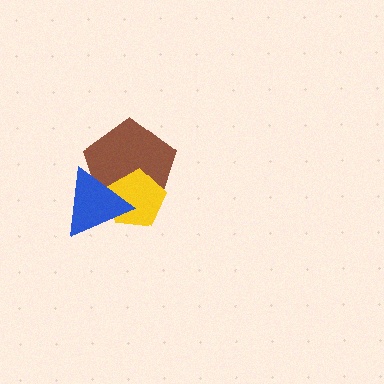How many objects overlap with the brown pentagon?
2 objects overlap with the brown pentagon.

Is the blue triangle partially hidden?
No, no other shape covers it.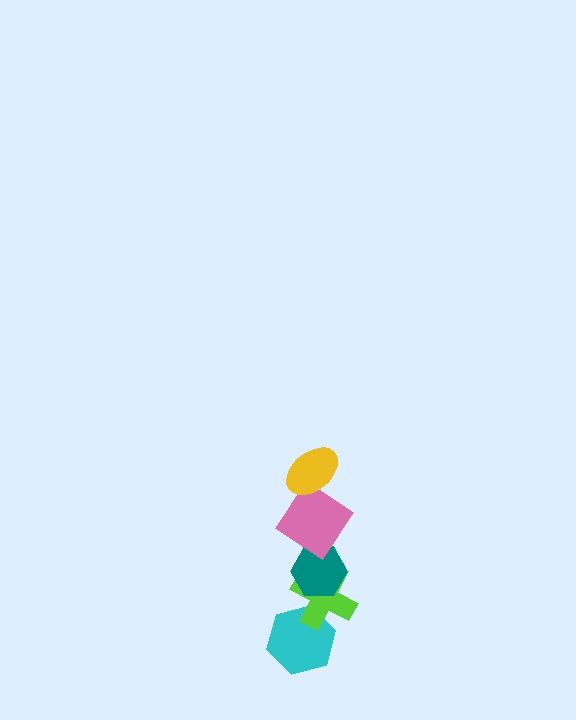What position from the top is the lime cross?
The lime cross is 4th from the top.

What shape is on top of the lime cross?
The teal hexagon is on top of the lime cross.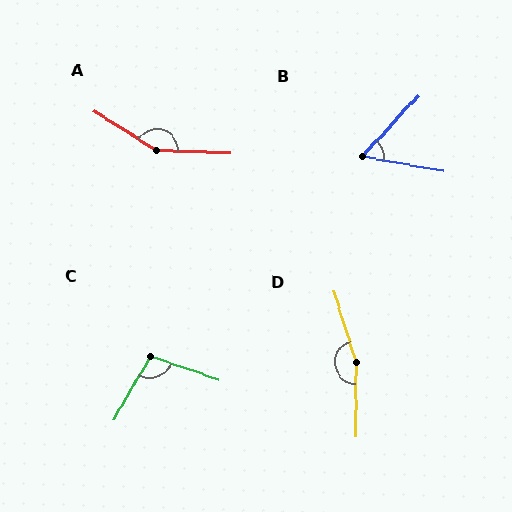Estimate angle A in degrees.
Approximately 150 degrees.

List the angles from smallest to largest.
B (58°), C (101°), A (150°), D (162°).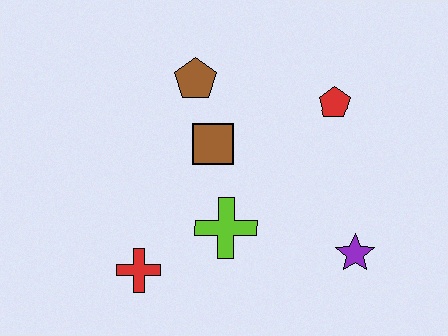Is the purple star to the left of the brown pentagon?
No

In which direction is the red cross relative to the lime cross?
The red cross is to the left of the lime cross.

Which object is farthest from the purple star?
The brown pentagon is farthest from the purple star.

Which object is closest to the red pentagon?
The brown square is closest to the red pentagon.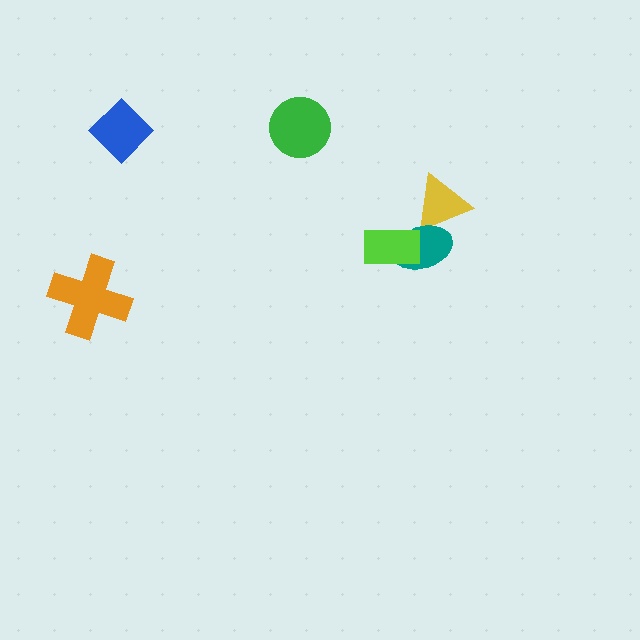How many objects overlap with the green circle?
0 objects overlap with the green circle.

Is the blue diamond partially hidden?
No, no other shape covers it.